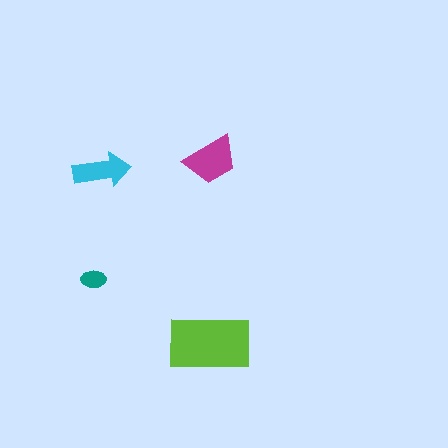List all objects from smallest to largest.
The teal ellipse, the cyan arrow, the magenta trapezoid, the lime rectangle.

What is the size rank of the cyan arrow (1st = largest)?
3rd.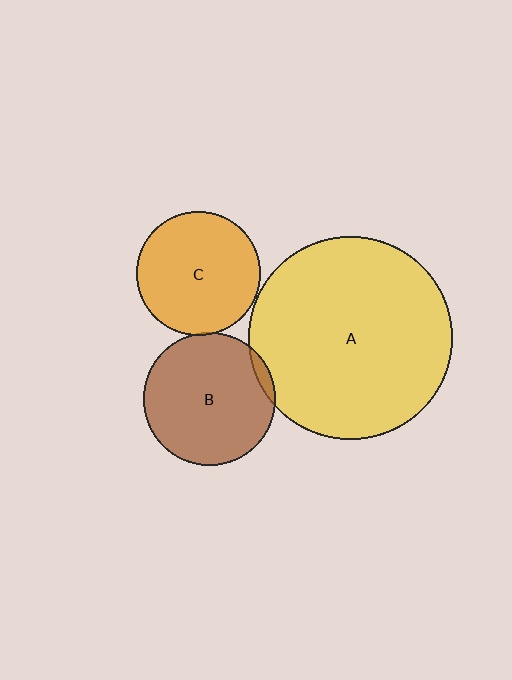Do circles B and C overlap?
Yes.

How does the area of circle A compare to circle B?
Approximately 2.3 times.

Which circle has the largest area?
Circle A (yellow).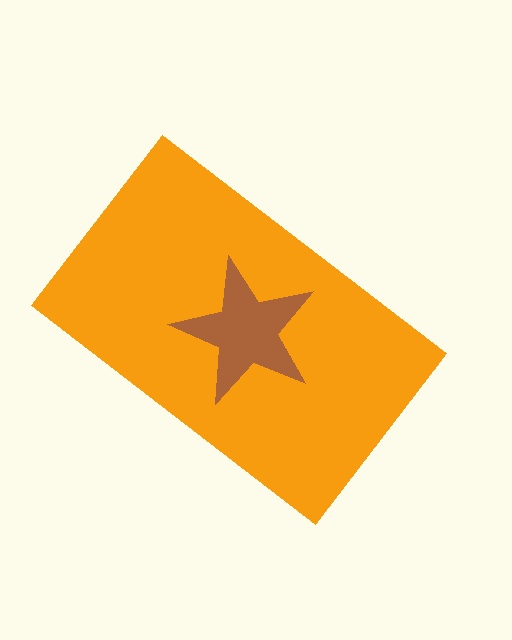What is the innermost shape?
The brown star.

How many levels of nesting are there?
2.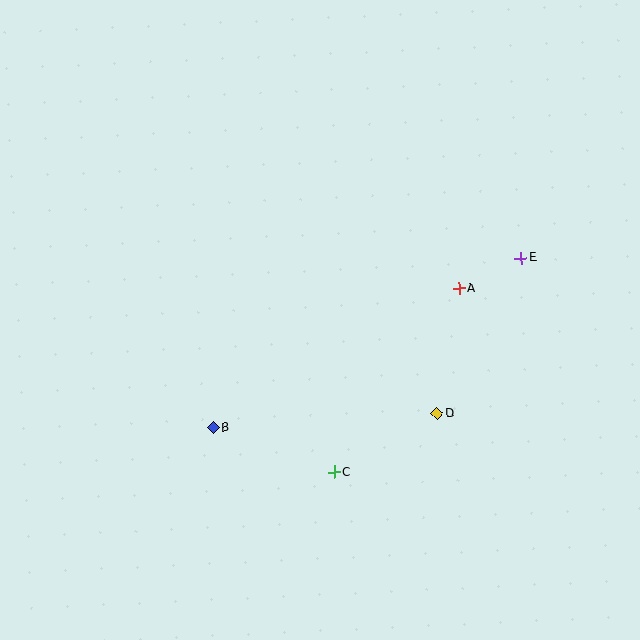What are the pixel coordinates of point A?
Point A is at (459, 288).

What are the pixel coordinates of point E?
Point E is at (521, 258).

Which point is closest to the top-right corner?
Point E is closest to the top-right corner.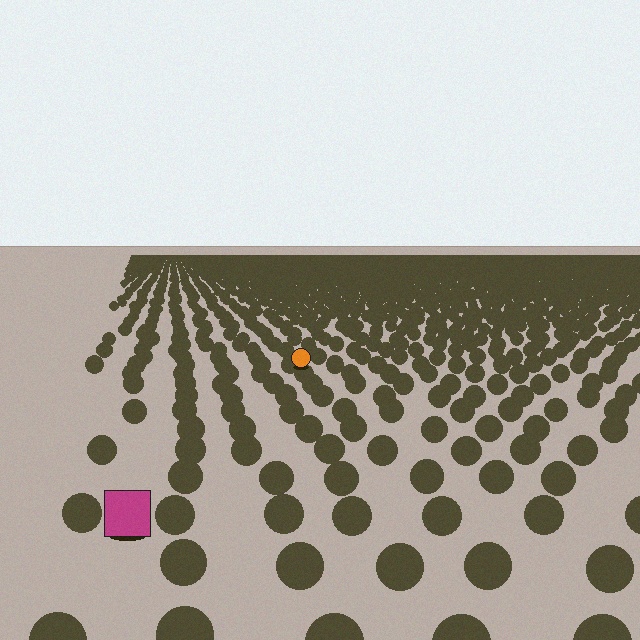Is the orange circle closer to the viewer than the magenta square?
No. The magenta square is closer — you can tell from the texture gradient: the ground texture is coarser near it.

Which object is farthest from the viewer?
The orange circle is farthest from the viewer. It appears smaller and the ground texture around it is denser.